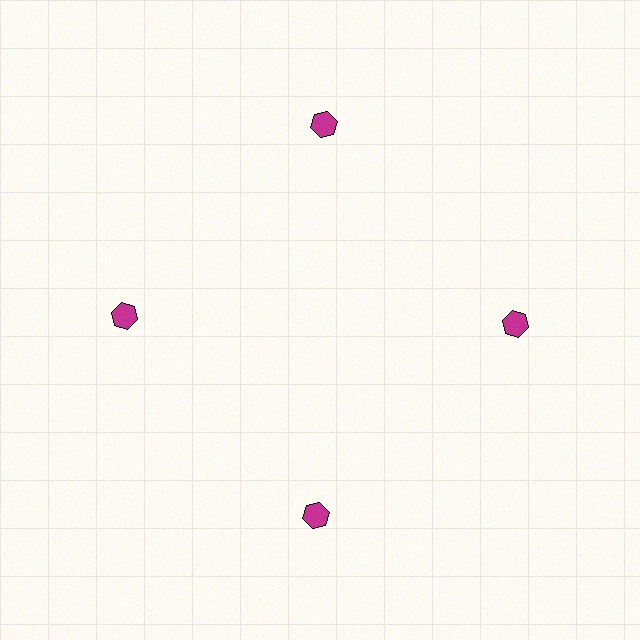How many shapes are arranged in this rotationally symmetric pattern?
There are 4 shapes, arranged in 4 groups of 1.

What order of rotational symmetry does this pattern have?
This pattern has 4-fold rotational symmetry.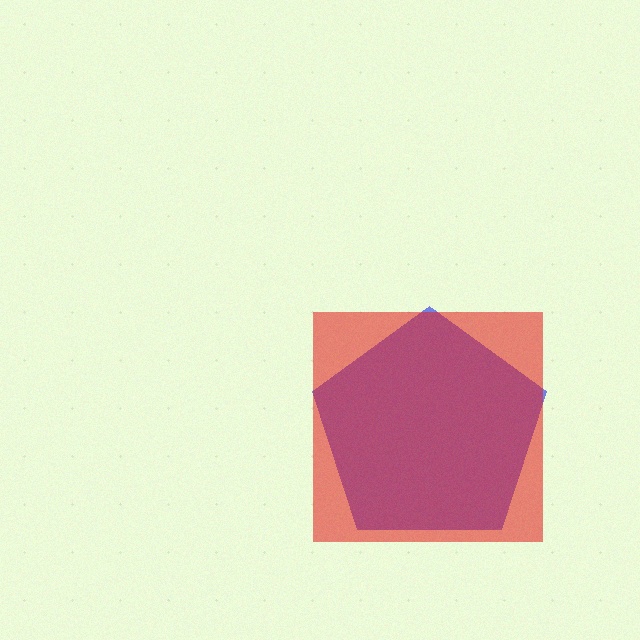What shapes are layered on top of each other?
The layered shapes are: a blue pentagon, a red square.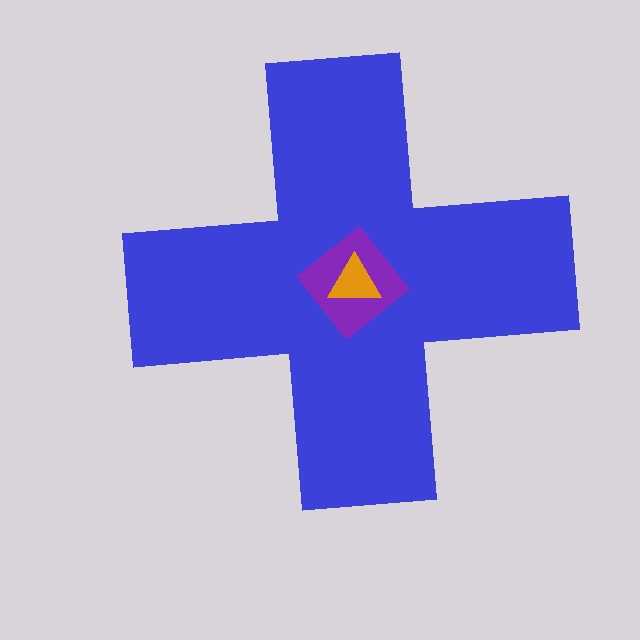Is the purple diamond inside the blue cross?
Yes.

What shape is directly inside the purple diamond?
The orange triangle.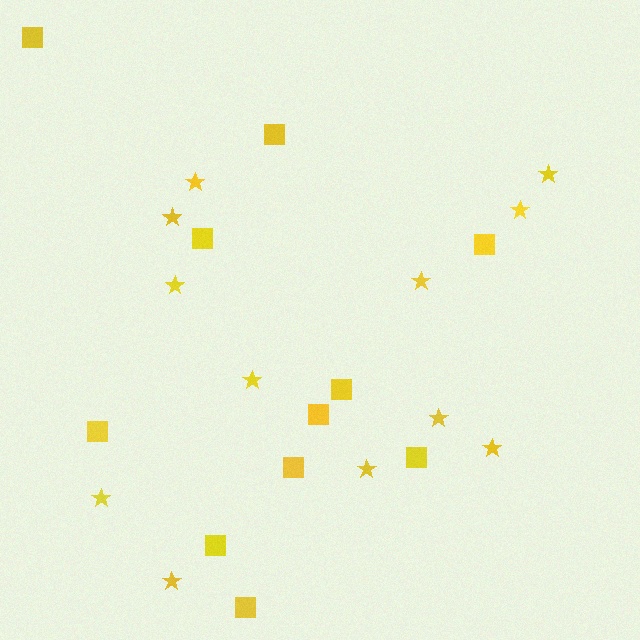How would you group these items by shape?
There are 2 groups: one group of squares (11) and one group of stars (12).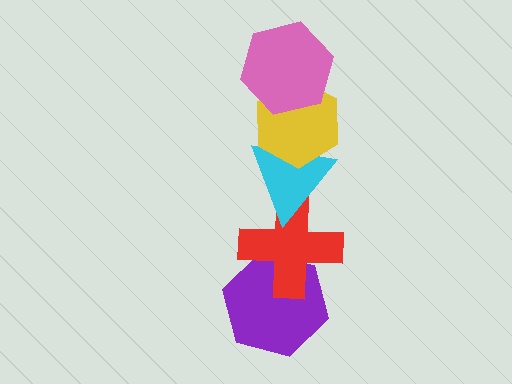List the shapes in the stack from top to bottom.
From top to bottom: the pink hexagon, the yellow hexagon, the cyan triangle, the red cross, the purple hexagon.